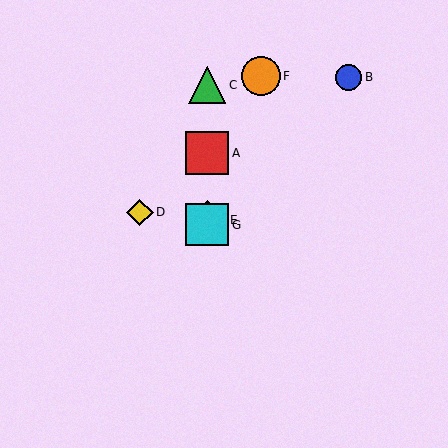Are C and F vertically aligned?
No, C is at x≈207 and F is at x≈261.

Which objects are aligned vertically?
Objects A, C, E, G are aligned vertically.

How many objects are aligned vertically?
4 objects (A, C, E, G) are aligned vertically.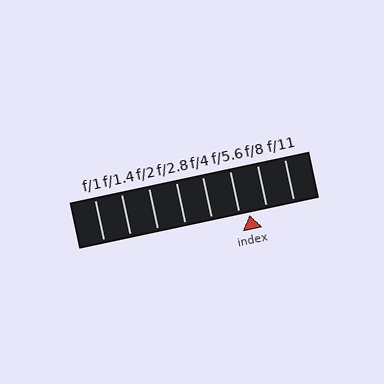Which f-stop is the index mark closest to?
The index mark is closest to f/5.6.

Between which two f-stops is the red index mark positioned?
The index mark is between f/5.6 and f/8.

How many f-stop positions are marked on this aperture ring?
There are 8 f-stop positions marked.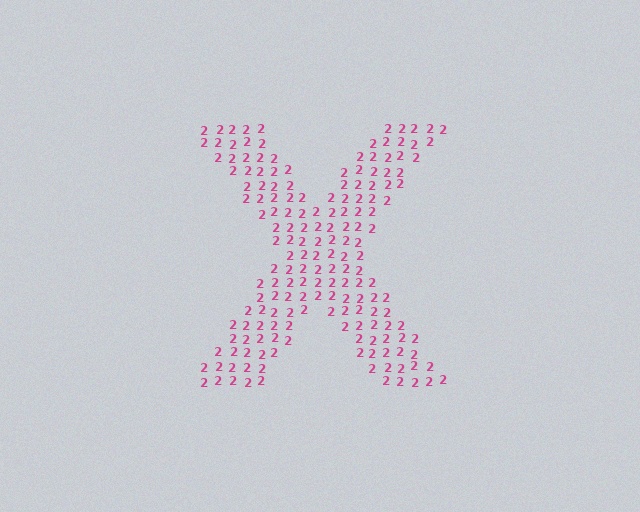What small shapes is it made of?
It is made of small digit 2's.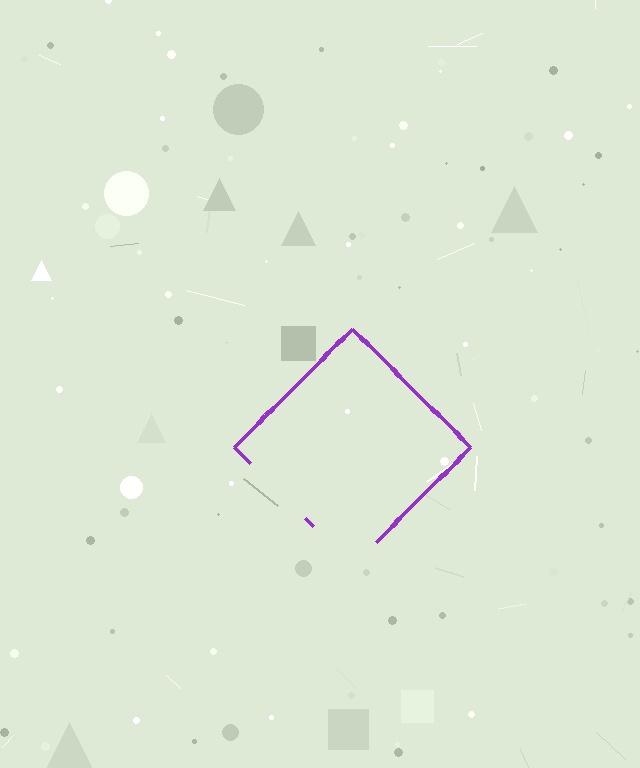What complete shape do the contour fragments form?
The contour fragments form a diamond.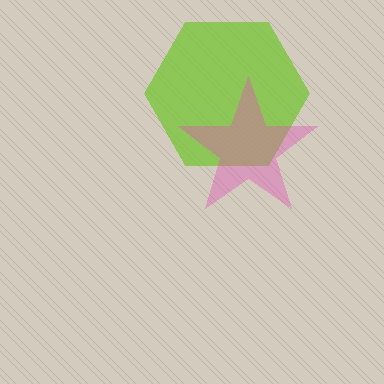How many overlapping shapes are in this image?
There are 2 overlapping shapes in the image.